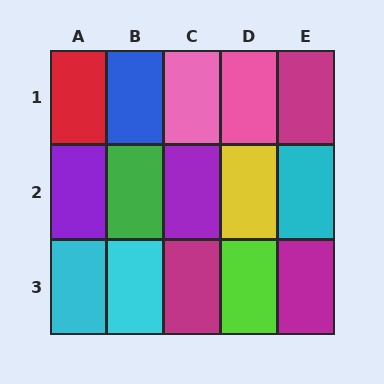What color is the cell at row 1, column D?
Pink.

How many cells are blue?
1 cell is blue.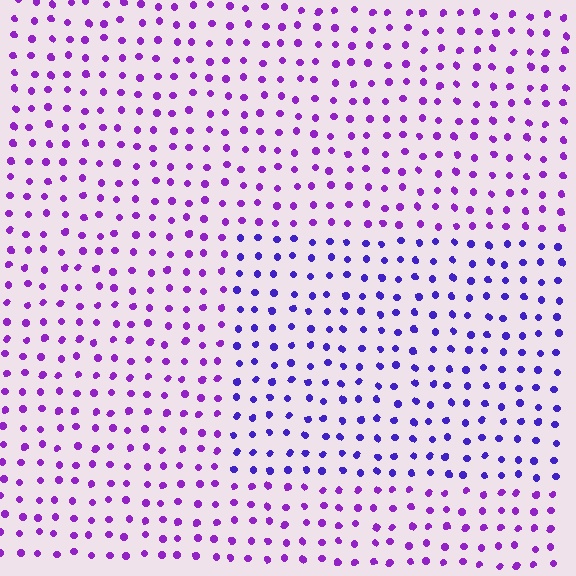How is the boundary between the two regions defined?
The boundary is defined purely by a slight shift in hue (about 31 degrees). Spacing, size, and orientation are identical on both sides.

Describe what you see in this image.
The image is filled with small purple elements in a uniform arrangement. A rectangle-shaped region is visible where the elements are tinted to a slightly different hue, forming a subtle color boundary.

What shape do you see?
I see a rectangle.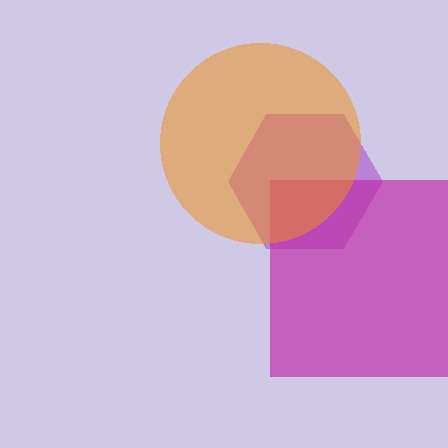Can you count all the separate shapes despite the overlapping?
Yes, there are 3 separate shapes.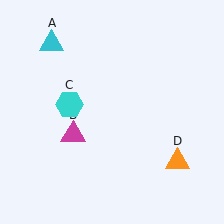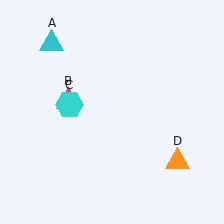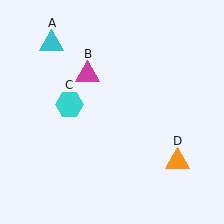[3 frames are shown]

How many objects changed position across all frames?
1 object changed position: magenta triangle (object B).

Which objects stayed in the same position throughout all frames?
Cyan triangle (object A) and cyan hexagon (object C) and orange triangle (object D) remained stationary.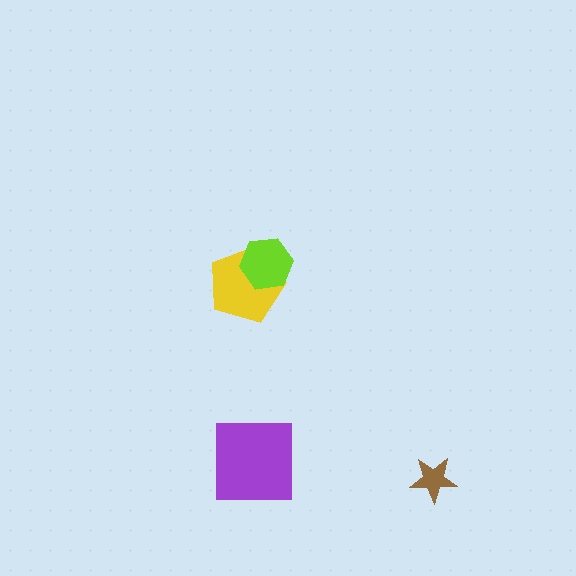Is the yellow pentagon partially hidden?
Yes, it is partially covered by another shape.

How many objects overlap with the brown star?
0 objects overlap with the brown star.